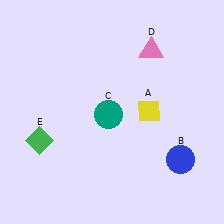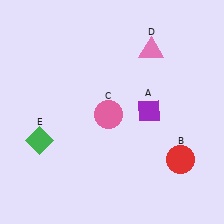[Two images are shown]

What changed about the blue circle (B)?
In Image 1, B is blue. In Image 2, it changed to red.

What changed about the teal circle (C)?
In Image 1, C is teal. In Image 2, it changed to pink.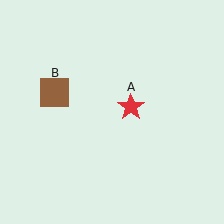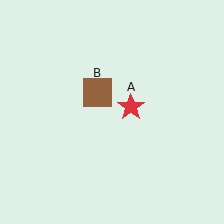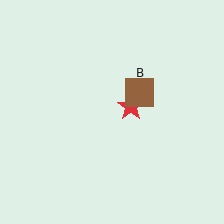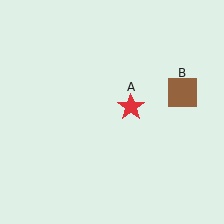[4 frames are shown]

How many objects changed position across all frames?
1 object changed position: brown square (object B).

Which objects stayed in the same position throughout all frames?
Red star (object A) remained stationary.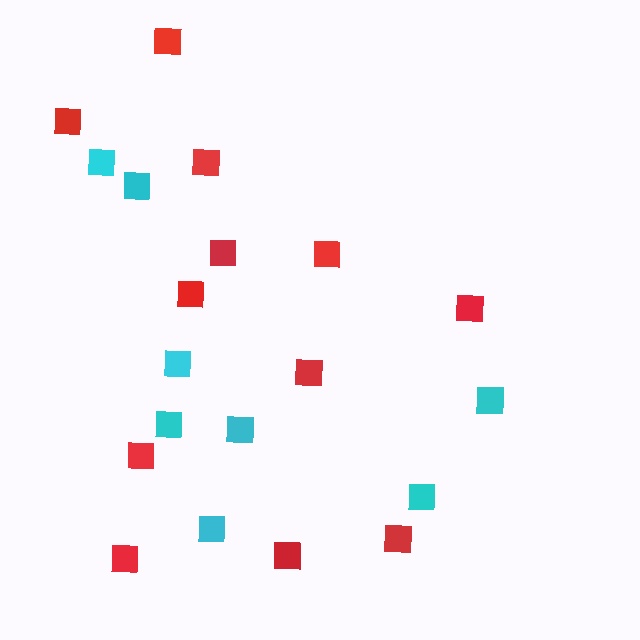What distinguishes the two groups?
There are 2 groups: one group of cyan squares (8) and one group of red squares (12).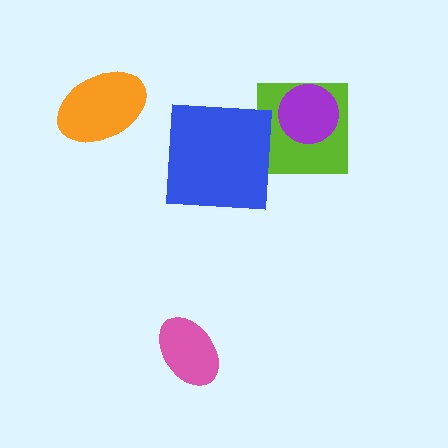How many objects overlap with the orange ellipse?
0 objects overlap with the orange ellipse.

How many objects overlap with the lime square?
1 object overlaps with the lime square.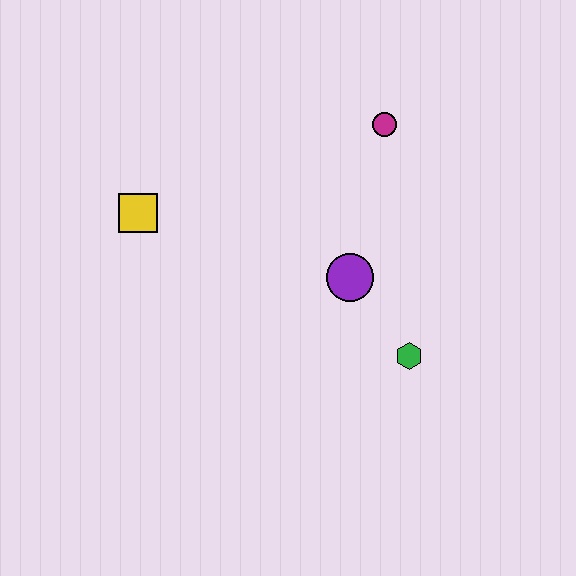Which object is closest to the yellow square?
The purple circle is closest to the yellow square.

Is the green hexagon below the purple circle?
Yes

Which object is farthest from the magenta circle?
The yellow square is farthest from the magenta circle.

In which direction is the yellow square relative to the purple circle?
The yellow square is to the left of the purple circle.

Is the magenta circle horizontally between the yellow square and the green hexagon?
Yes